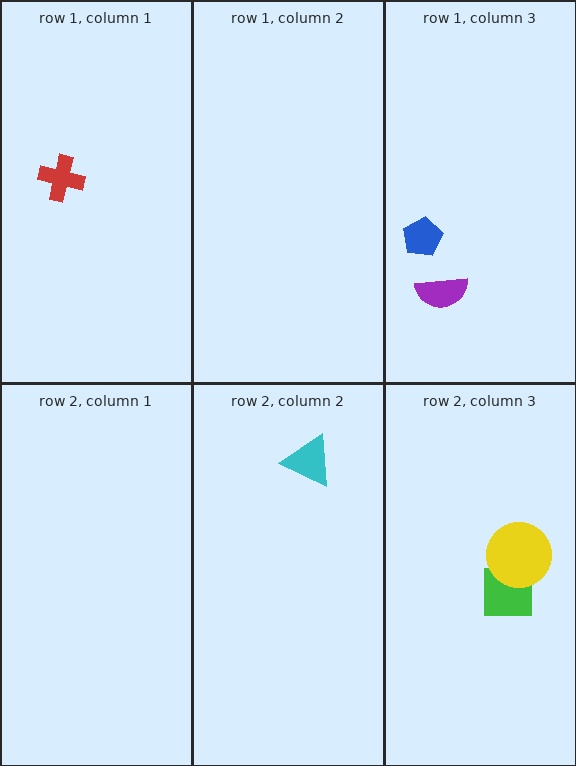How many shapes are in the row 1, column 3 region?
2.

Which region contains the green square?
The row 2, column 3 region.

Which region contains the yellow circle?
The row 2, column 3 region.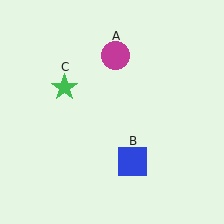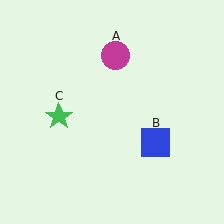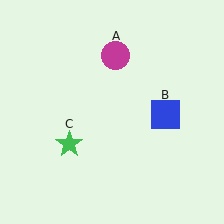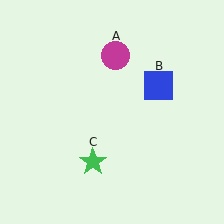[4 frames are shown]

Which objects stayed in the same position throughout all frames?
Magenta circle (object A) remained stationary.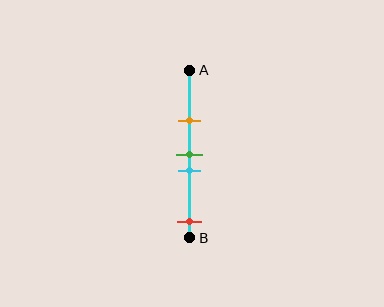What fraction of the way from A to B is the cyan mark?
The cyan mark is approximately 60% (0.6) of the way from A to B.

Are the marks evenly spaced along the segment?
No, the marks are not evenly spaced.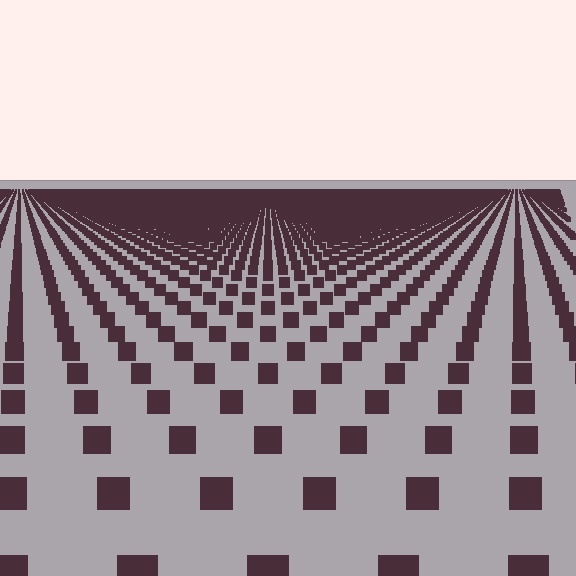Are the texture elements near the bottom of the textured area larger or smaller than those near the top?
Larger. Near the bottom, elements are closer to the viewer and appear at a bigger on-screen size.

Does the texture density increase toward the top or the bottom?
Density increases toward the top.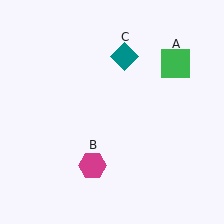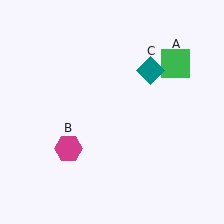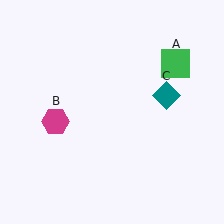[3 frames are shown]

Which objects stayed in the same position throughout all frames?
Green square (object A) remained stationary.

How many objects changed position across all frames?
2 objects changed position: magenta hexagon (object B), teal diamond (object C).